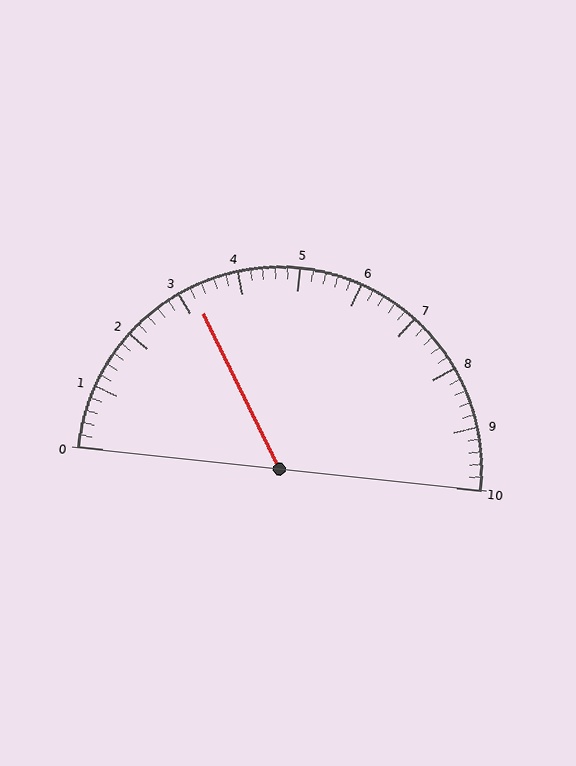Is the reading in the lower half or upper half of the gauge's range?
The reading is in the lower half of the range (0 to 10).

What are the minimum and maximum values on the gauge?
The gauge ranges from 0 to 10.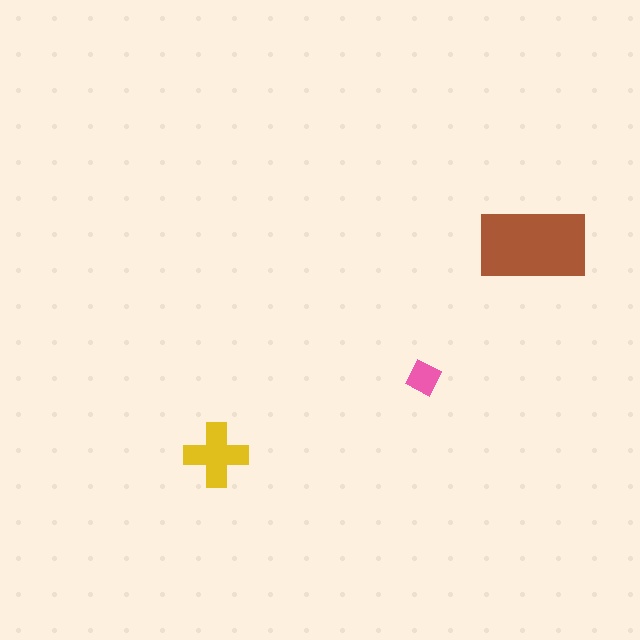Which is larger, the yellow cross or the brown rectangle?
The brown rectangle.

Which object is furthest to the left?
The yellow cross is leftmost.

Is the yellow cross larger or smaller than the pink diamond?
Larger.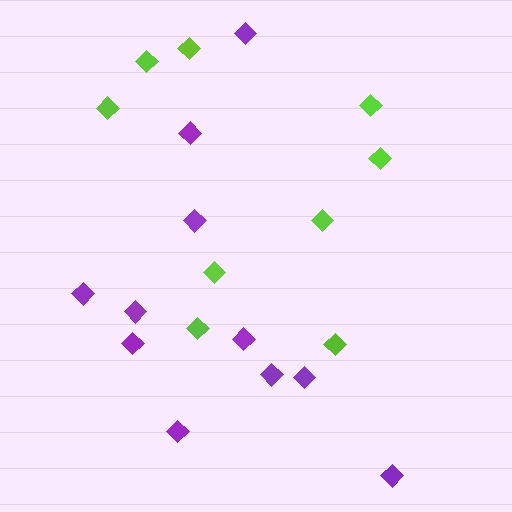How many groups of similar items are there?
There are 2 groups: one group of lime diamonds (9) and one group of purple diamonds (11).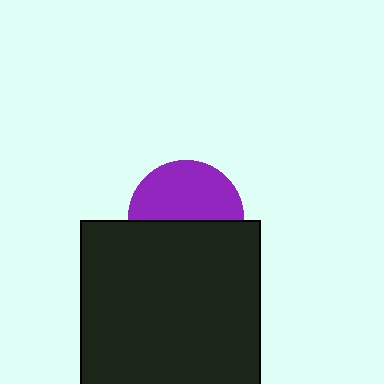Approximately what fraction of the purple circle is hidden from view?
Roughly 48% of the purple circle is hidden behind the black rectangle.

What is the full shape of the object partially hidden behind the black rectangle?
The partially hidden object is a purple circle.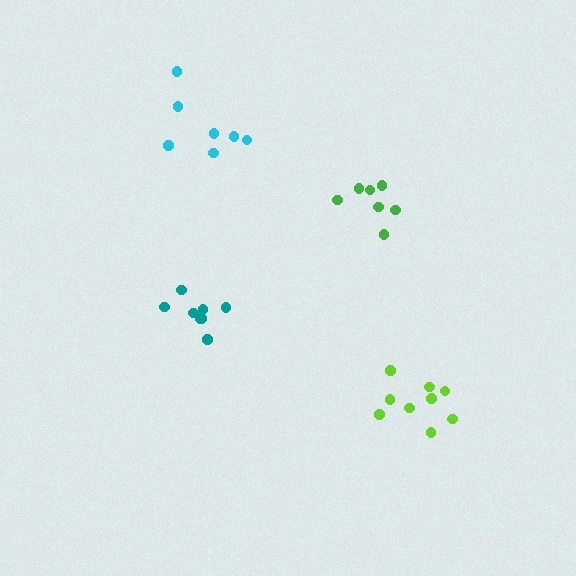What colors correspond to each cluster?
The clusters are colored: teal, green, lime, cyan.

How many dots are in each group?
Group 1: 8 dots, Group 2: 7 dots, Group 3: 9 dots, Group 4: 7 dots (31 total).